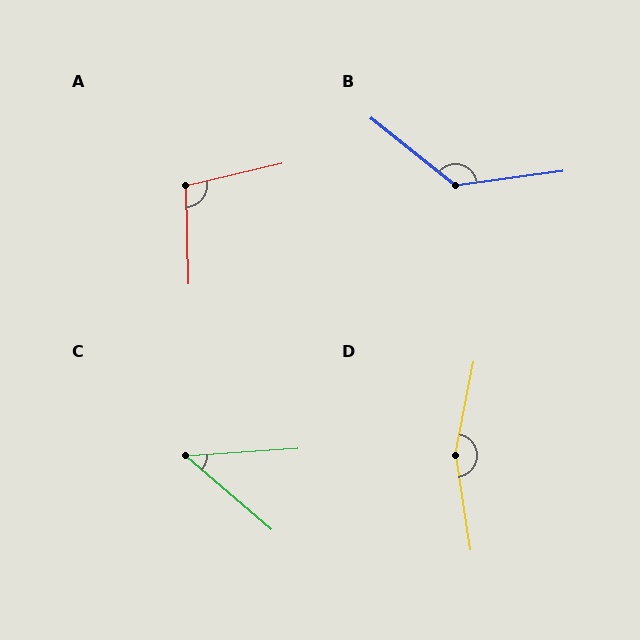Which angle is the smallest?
C, at approximately 45 degrees.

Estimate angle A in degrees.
Approximately 101 degrees.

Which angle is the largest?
D, at approximately 160 degrees.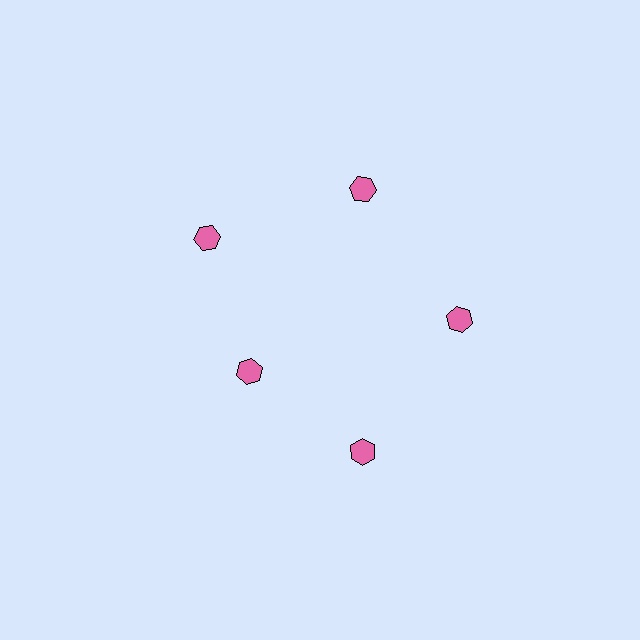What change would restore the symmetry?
The symmetry would be restored by moving it outward, back onto the ring so that all 5 hexagons sit at equal angles and equal distance from the center.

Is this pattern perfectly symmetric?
No. The 5 pink hexagons are arranged in a ring, but one element near the 8 o'clock position is pulled inward toward the center, breaking the 5-fold rotational symmetry.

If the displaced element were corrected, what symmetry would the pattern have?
It would have 5-fold rotational symmetry — the pattern would map onto itself every 72 degrees.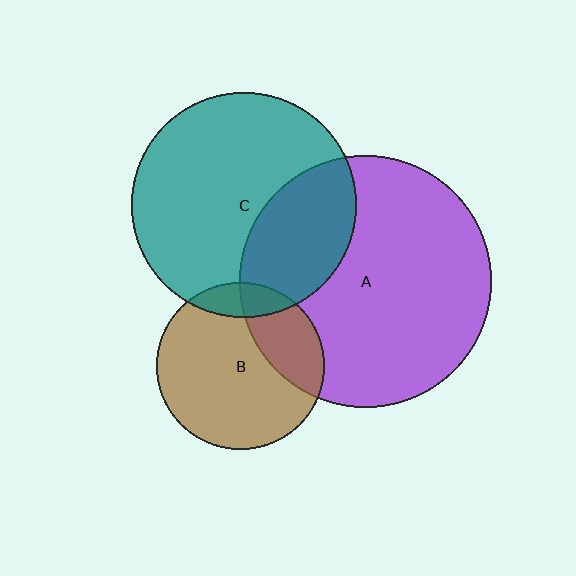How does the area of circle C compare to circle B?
Approximately 1.8 times.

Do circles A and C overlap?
Yes.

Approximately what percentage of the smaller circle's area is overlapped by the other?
Approximately 30%.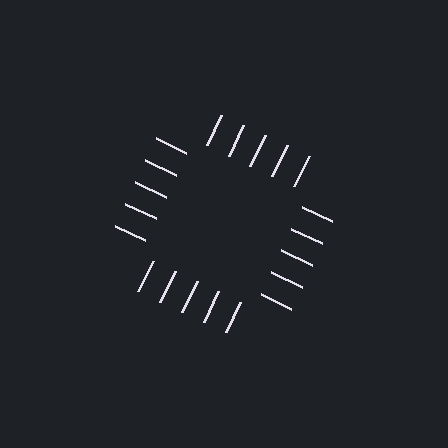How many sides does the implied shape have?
4 sides — the line-ends trace a square.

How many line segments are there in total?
20 — 5 along each of the 4 edges.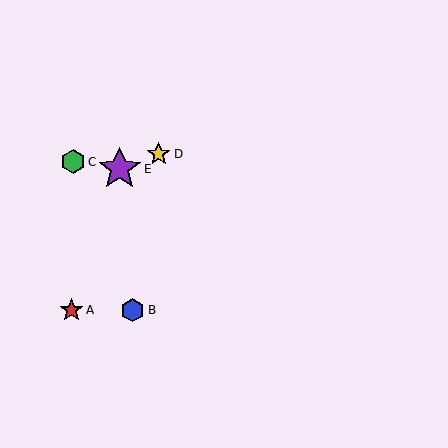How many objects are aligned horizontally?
2 objects (A, B) are aligned horizontally.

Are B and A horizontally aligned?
Yes, both are at y≈310.